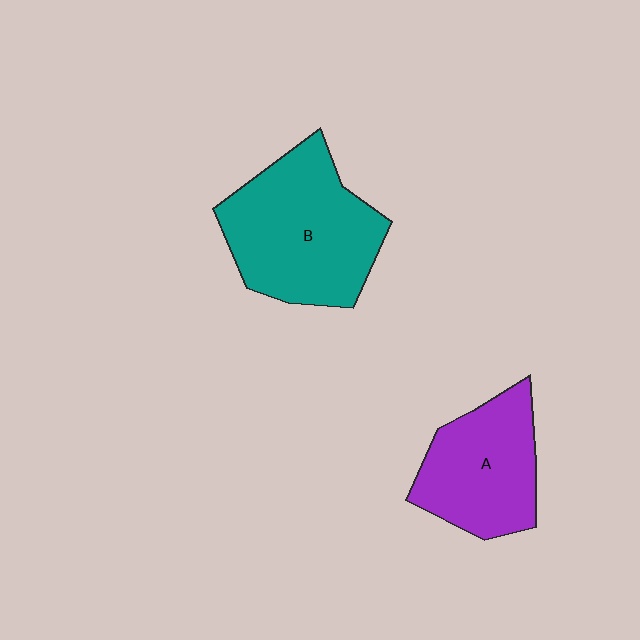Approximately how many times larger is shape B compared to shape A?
Approximately 1.4 times.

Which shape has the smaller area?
Shape A (purple).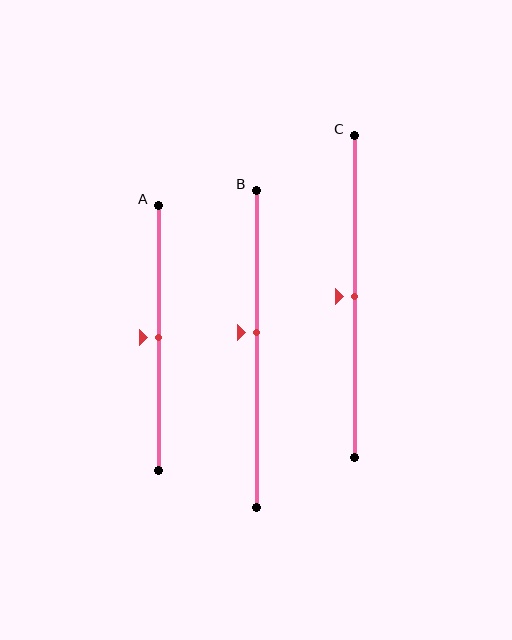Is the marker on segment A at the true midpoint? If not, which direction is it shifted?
Yes, the marker on segment A is at the true midpoint.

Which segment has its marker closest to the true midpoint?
Segment A has its marker closest to the true midpoint.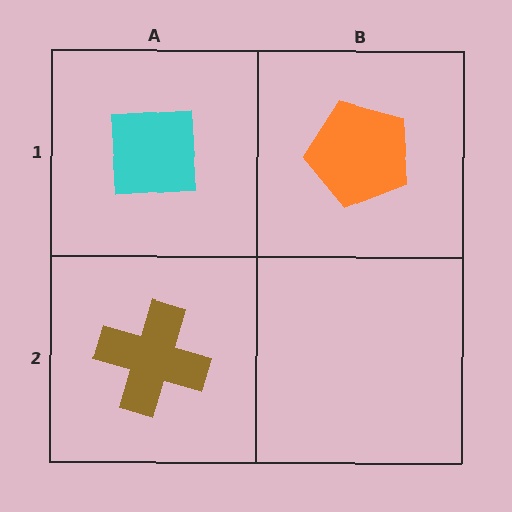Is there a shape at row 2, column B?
No, that cell is empty.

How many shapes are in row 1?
2 shapes.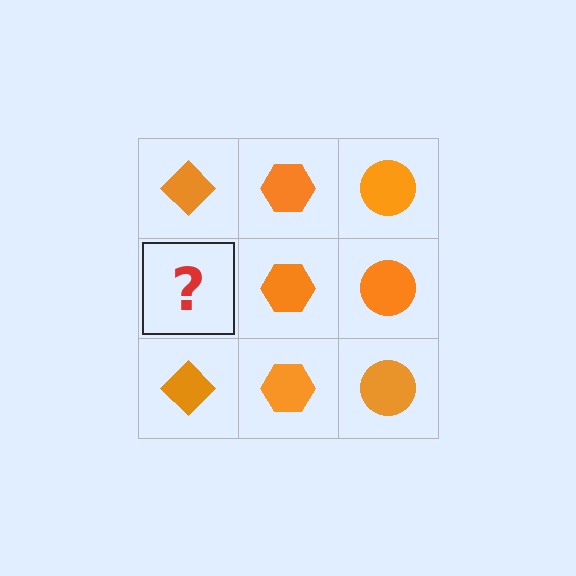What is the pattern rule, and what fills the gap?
The rule is that each column has a consistent shape. The gap should be filled with an orange diamond.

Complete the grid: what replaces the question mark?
The question mark should be replaced with an orange diamond.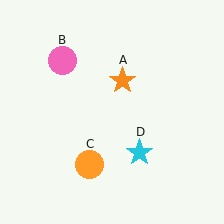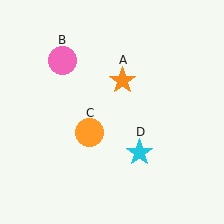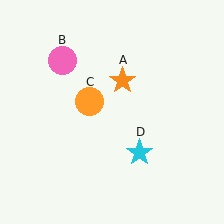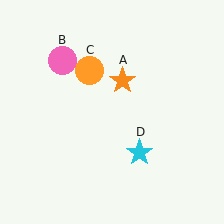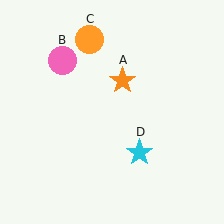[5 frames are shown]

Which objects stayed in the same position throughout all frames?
Orange star (object A) and pink circle (object B) and cyan star (object D) remained stationary.